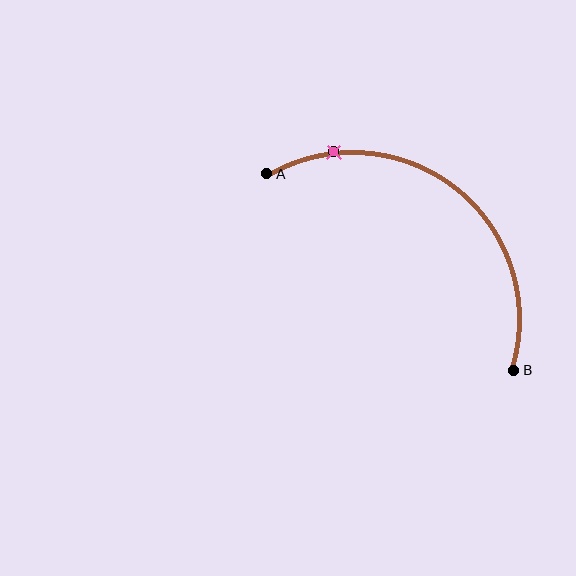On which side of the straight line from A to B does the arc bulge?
The arc bulges above and to the right of the straight line connecting A and B.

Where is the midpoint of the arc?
The arc midpoint is the point on the curve farthest from the straight line joining A and B. It sits above and to the right of that line.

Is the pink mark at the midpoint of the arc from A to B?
No. The pink mark lies on the arc but is closer to endpoint A. The arc midpoint would be at the point on the curve equidistant along the arc from both A and B.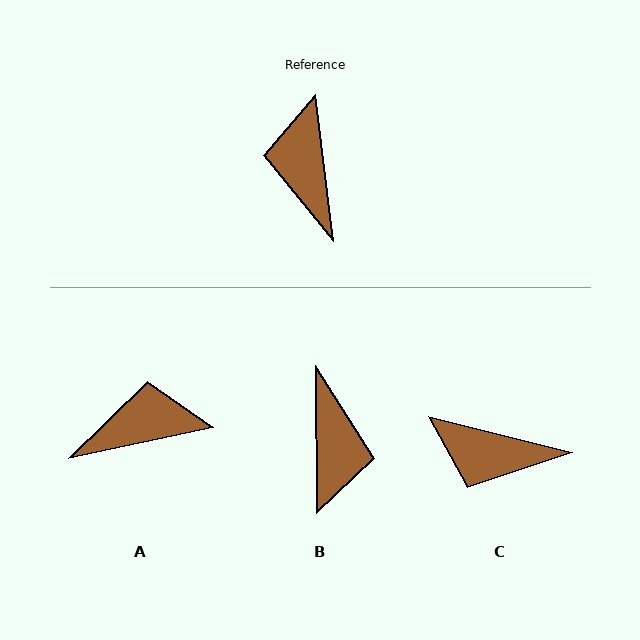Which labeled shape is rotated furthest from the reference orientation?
B, about 173 degrees away.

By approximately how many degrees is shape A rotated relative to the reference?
Approximately 85 degrees clockwise.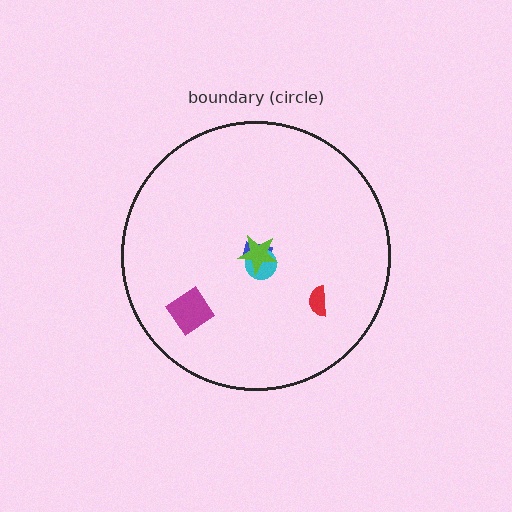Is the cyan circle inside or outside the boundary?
Inside.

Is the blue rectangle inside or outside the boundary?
Inside.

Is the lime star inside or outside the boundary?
Inside.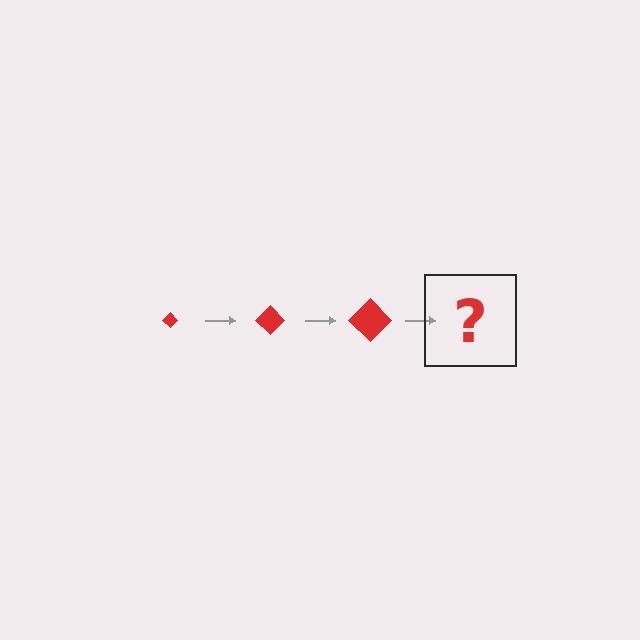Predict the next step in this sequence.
The next step is a red diamond, larger than the previous one.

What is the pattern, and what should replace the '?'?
The pattern is that the diamond gets progressively larger each step. The '?' should be a red diamond, larger than the previous one.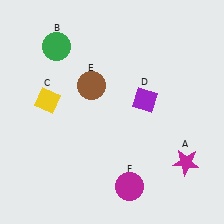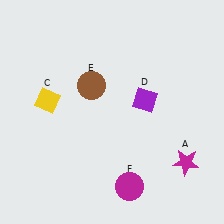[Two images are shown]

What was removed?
The green circle (B) was removed in Image 2.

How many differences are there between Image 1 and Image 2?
There is 1 difference between the two images.